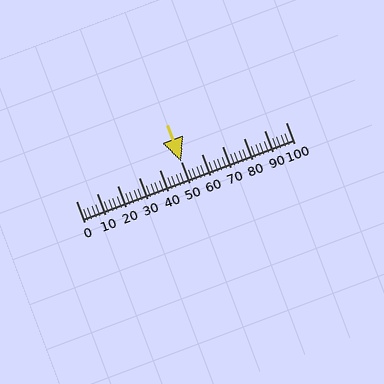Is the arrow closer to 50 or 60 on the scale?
The arrow is closer to 50.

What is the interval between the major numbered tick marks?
The major tick marks are spaced 10 units apart.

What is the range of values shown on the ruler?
The ruler shows values from 0 to 100.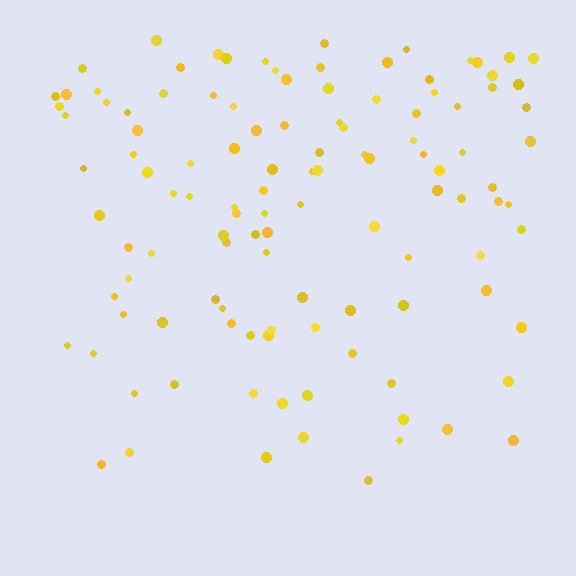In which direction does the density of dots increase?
From bottom to top, with the top side densest.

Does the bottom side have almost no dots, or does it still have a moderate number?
Still a moderate number, just noticeably fewer than the top.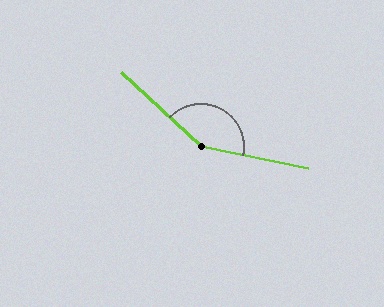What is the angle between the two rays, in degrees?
Approximately 148 degrees.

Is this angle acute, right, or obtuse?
It is obtuse.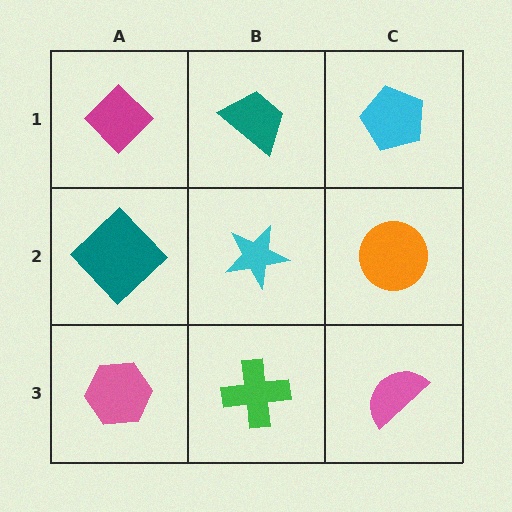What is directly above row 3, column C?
An orange circle.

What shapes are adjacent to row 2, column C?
A cyan pentagon (row 1, column C), a pink semicircle (row 3, column C), a cyan star (row 2, column B).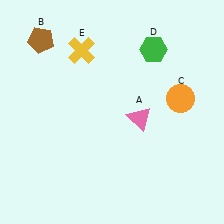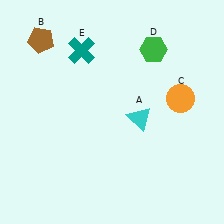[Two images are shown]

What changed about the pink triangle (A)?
In Image 1, A is pink. In Image 2, it changed to cyan.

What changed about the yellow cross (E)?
In Image 1, E is yellow. In Image 2, it changed to teal.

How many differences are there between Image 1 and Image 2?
There are 2 differences between the two images.